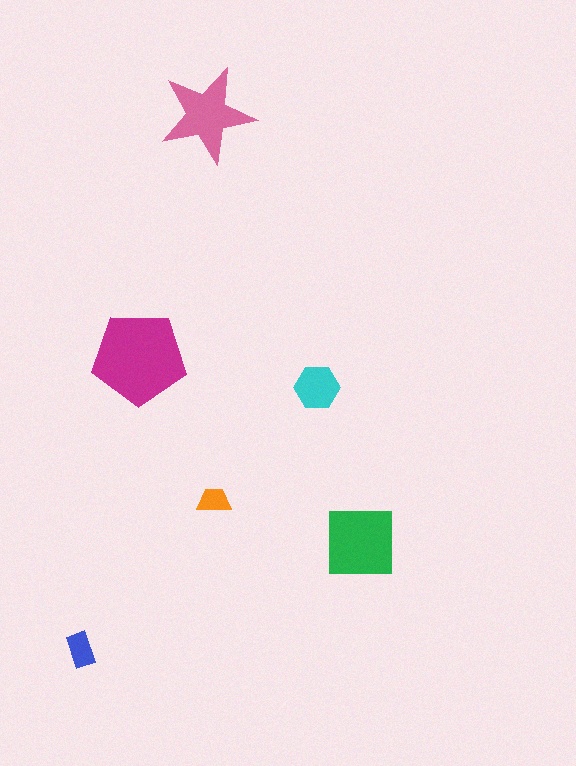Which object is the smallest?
The orange trapezoid.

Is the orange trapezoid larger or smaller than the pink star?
Smaller.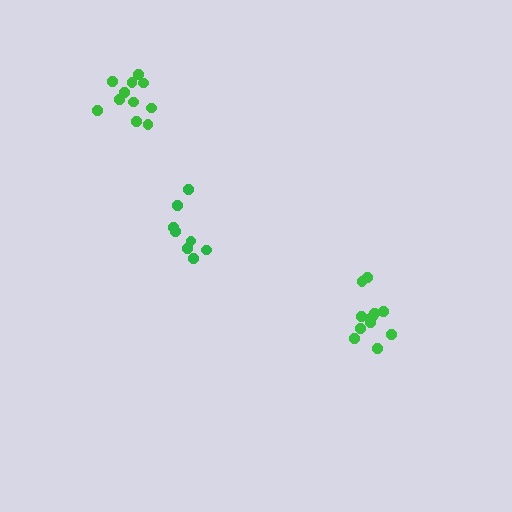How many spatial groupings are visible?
There are 3 spatial groupings.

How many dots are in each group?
Group 1: 11 dots, Group 2: 8 dots, Group 3: 11 dots (30 total).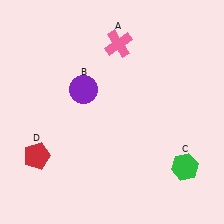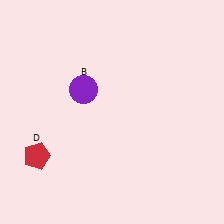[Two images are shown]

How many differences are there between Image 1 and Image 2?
There are 2 differences between the two images.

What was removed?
The green hexagon (C), the pink cross (A) were removed in Image 2.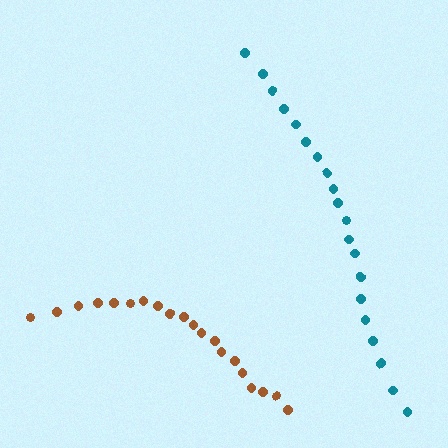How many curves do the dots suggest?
There are 2 distinct paths.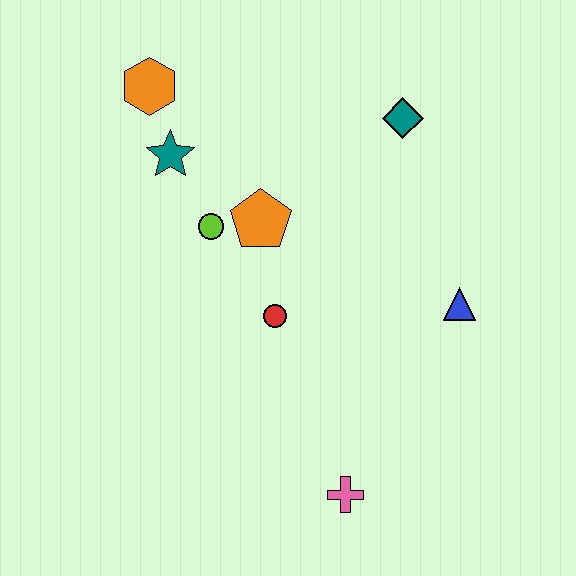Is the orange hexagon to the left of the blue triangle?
Yes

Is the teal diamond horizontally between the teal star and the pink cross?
No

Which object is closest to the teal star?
The orange hexagon is closest to the teal star.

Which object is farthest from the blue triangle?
The orange hexagon is farthest from the blue triangle.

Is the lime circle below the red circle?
No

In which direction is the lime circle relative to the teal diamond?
The lime circle is to the left of the teal diamond.